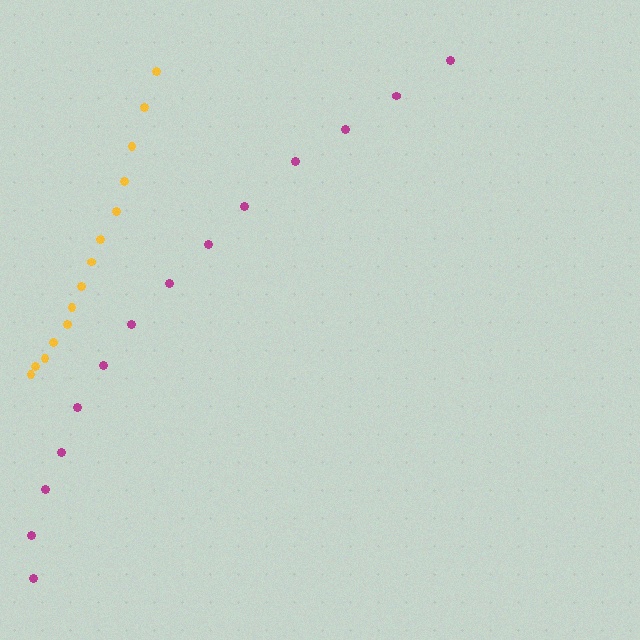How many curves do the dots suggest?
There are 2 distinct paths.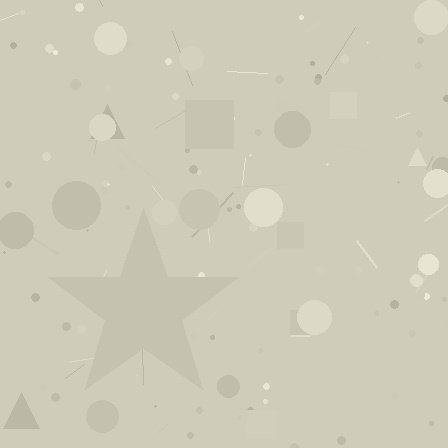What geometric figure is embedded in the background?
A star is embedded in the background.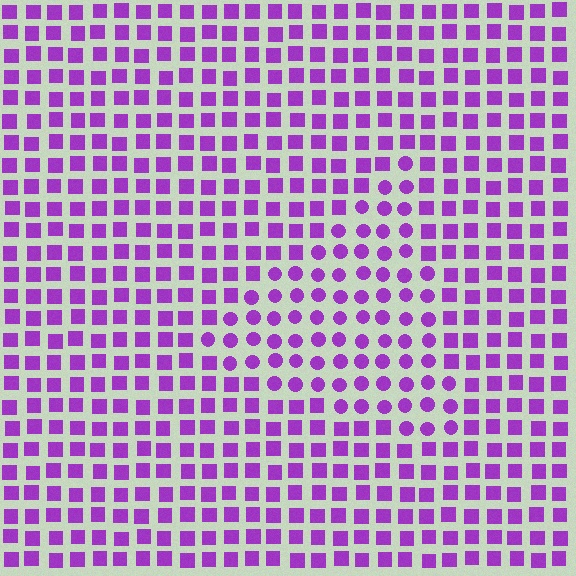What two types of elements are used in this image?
The image uses circles inside the triangle region and squares outside it.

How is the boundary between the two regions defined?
The boundary is defined by a change in element shape: circles inside vs. squares outside. All elements share the same color and spacing.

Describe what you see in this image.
The image is filled with small purple elements arranged in a uniform grid. A triangle-shaped region contains circles, while the surrounding area contains squares. The boundary is defined purely by the change in element shape.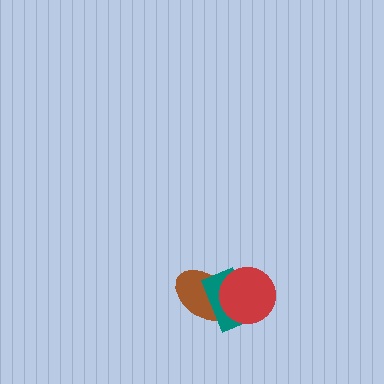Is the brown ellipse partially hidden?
Yes, it is partially covered by another shape.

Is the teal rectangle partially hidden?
Yes, it is partially covered by another shape.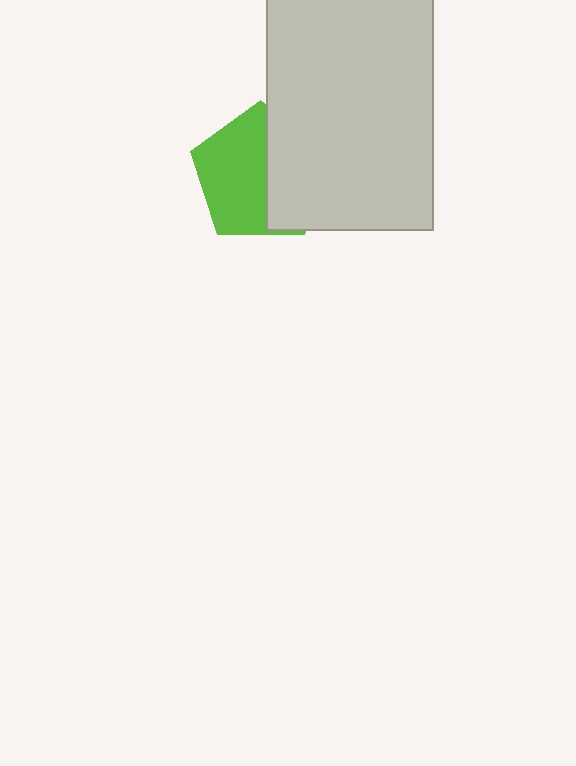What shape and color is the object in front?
The object in front is a light gray rectangle.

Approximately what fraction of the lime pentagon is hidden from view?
Roughly 44% of the lime pentagon is hidden behind the light gray rectangle.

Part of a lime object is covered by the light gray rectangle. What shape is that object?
It is a pentagon.